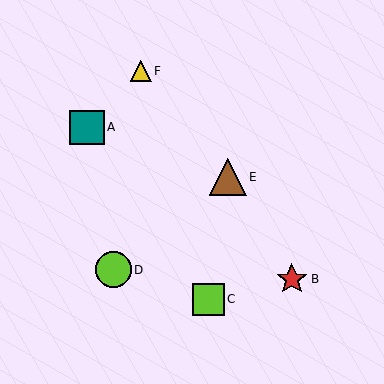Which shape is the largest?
The brown triangle (labeled E) is the largest.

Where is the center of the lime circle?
The center of the lime circle is at (113, 270).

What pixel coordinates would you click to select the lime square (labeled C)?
Click at (208, 299) to select the lime square C.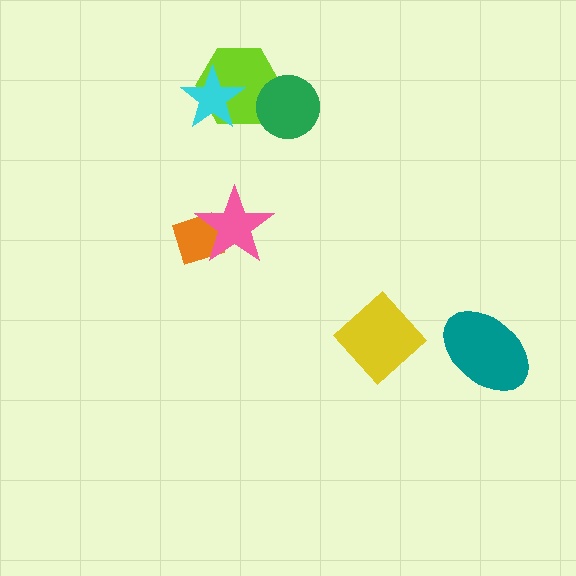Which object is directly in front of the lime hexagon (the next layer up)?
The green circle is directly in front of the lime hexagon.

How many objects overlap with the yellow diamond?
0 objects overlap with the yellow diamond.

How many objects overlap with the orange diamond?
1 object overlaps with the orange diamond.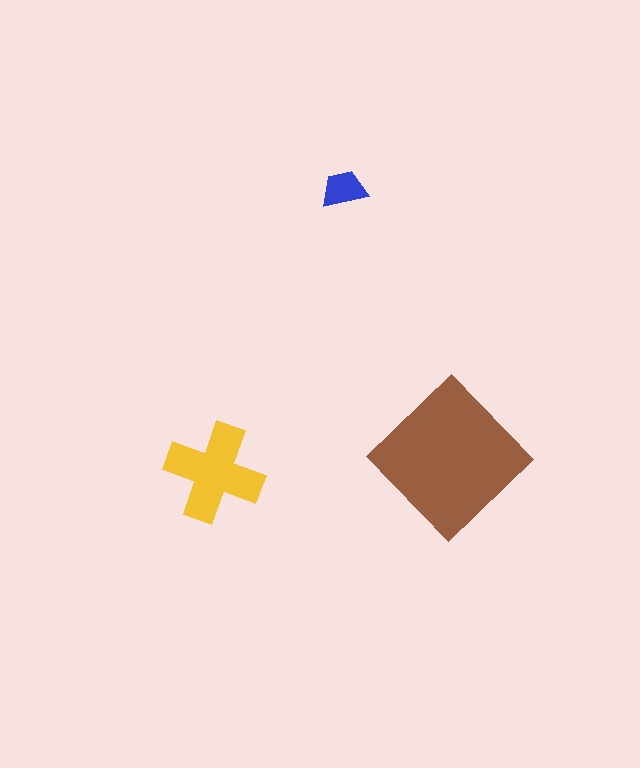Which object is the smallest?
The blue trapezoid.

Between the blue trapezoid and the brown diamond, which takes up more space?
The brown diamond.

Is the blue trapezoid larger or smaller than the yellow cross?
Smaller.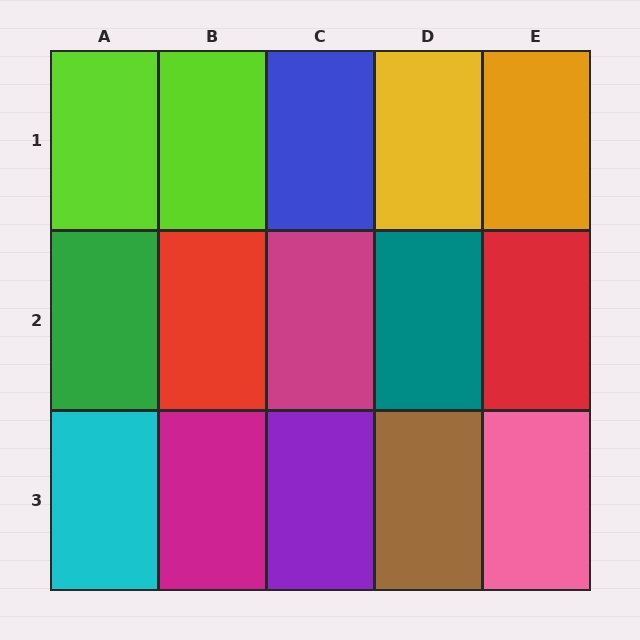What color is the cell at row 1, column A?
Lime.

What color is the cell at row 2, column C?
Magenta.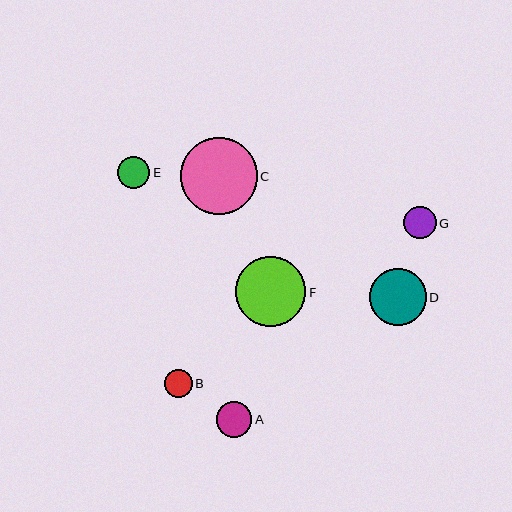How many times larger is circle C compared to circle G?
Circle C is approximately 2.3 times the size of circle G.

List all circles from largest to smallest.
From largest to smallest: C, F, D, A, G, E, B.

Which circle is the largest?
Circle C is the largest with a size of approximately 77 pixels.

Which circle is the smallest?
Circle B is the smallest with a size of approximately 28 pixels.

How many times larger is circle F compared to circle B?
Circle F is approximately 2.5 times the size of circle B.